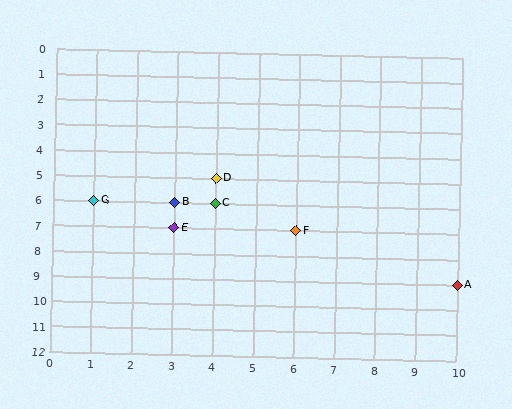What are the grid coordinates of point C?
Point C is at grid coordinates (4, 6).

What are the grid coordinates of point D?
Point D is at grid coordinates (4, 5).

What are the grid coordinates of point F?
Point F is at grid coordinates (6, 7).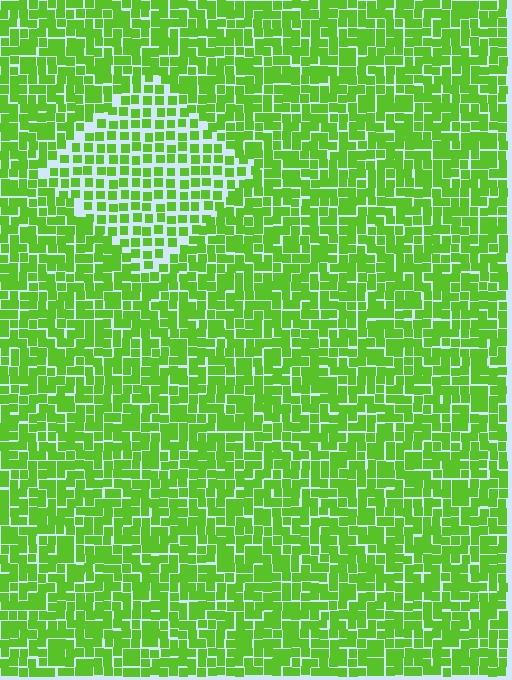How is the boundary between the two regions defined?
The boundary is defined by a change in element density (approximately 1.6x ratio). All elements are the same color, size, and shape.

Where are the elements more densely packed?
The elements are more densely packed outside the diamond boundary.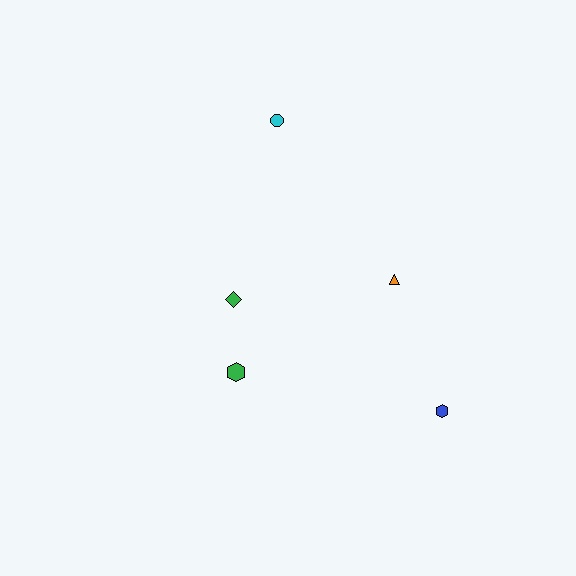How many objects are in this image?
There are 5 objects.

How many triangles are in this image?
There is 1 triangle.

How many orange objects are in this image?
There is 1 orange object.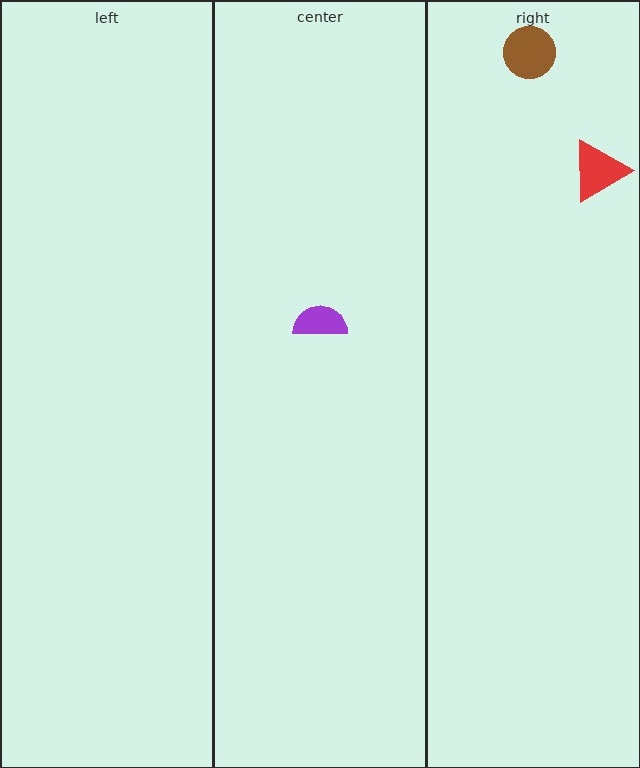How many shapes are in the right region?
2.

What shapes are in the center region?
The purple semicircle.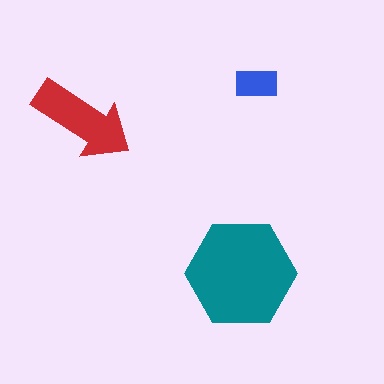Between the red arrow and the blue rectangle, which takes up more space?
The red arrow.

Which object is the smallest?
The blue rectangle.